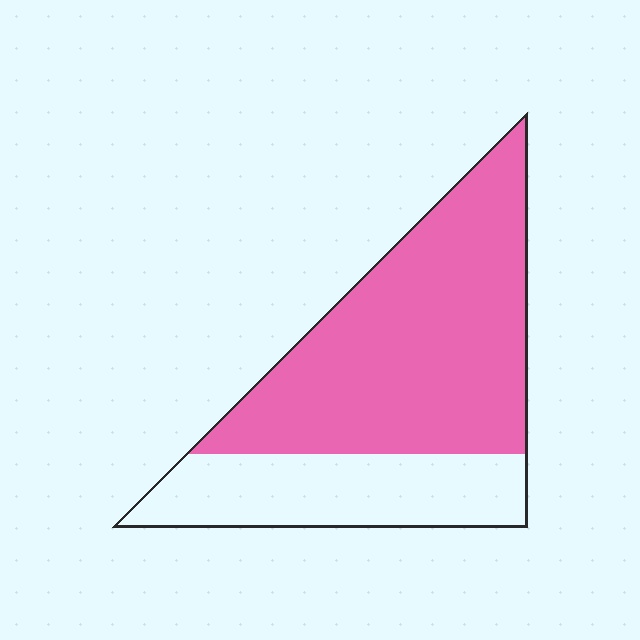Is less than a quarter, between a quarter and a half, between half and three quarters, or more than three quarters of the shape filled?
Between half and three quarters.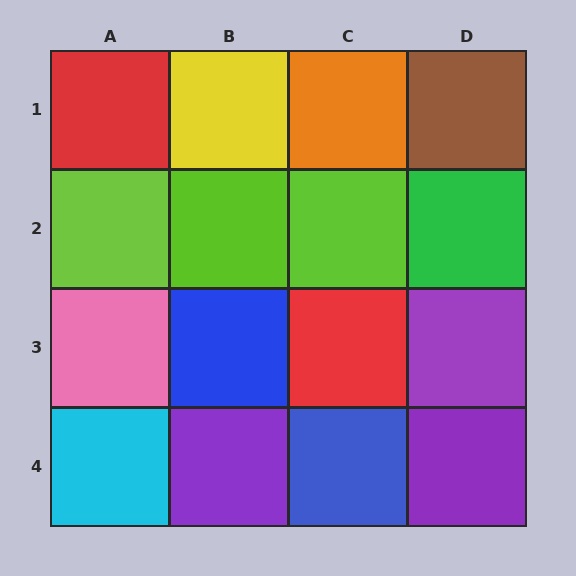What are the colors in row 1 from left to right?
Red, yellow, orange, brown.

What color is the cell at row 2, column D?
Green.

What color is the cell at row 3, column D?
Purple.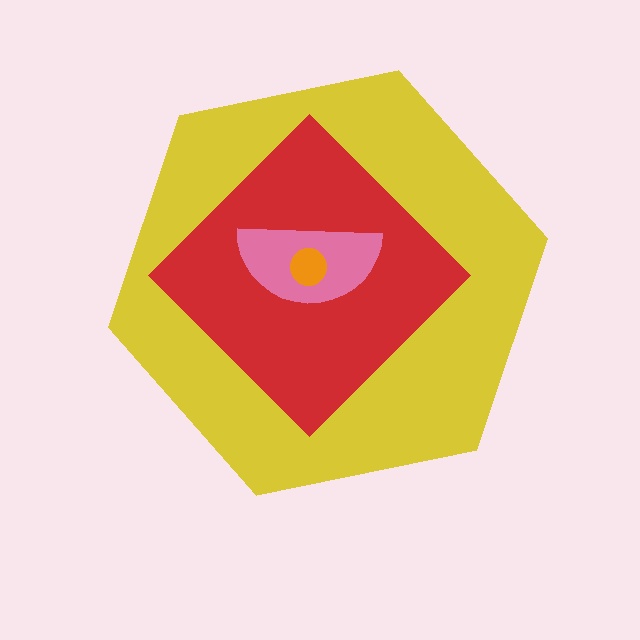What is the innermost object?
The orange circle.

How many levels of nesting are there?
4.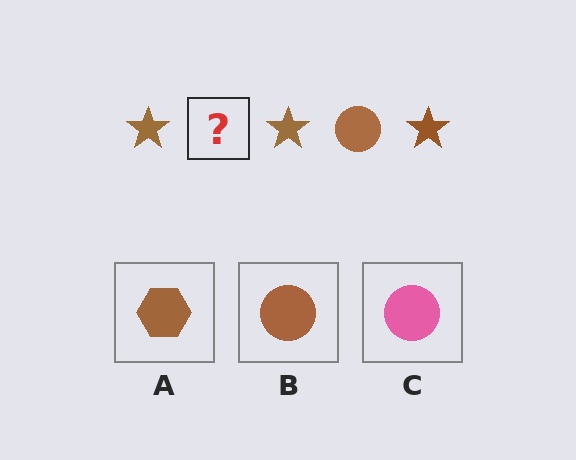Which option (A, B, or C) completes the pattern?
B.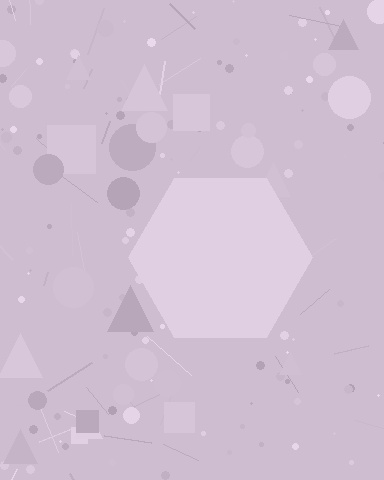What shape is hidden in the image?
A hexagon is hidden in the image.